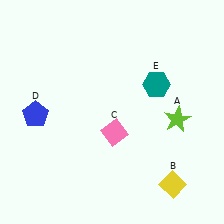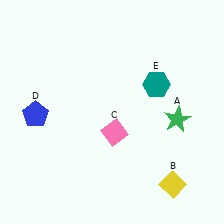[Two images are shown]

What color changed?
The star (A) changed from lime in Image 1 to green in Image 2.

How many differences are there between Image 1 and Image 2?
There is 1 difference between the two images.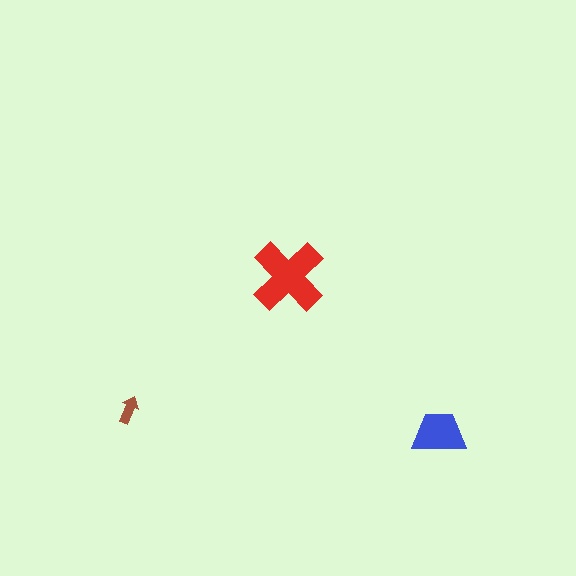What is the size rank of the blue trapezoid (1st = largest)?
2nd.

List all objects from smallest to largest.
The brown arrow, the blue trapezoid, the red cross.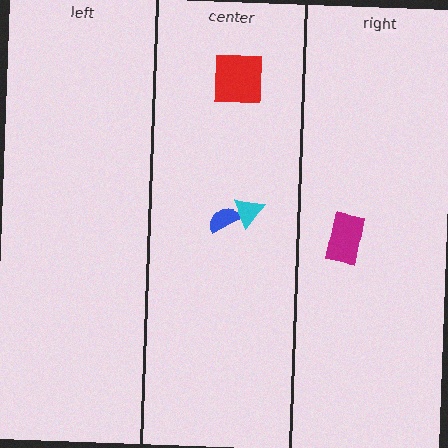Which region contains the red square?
The center region.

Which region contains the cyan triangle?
The center region.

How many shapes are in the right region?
1.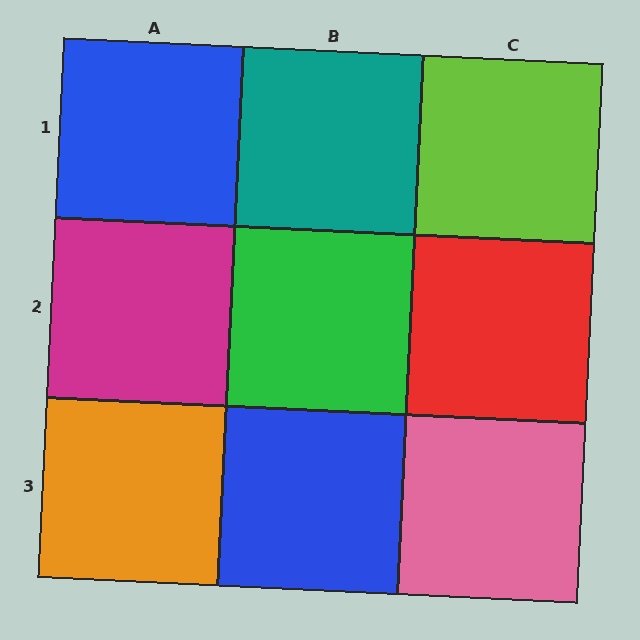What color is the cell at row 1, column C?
Lime.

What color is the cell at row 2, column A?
Magenta.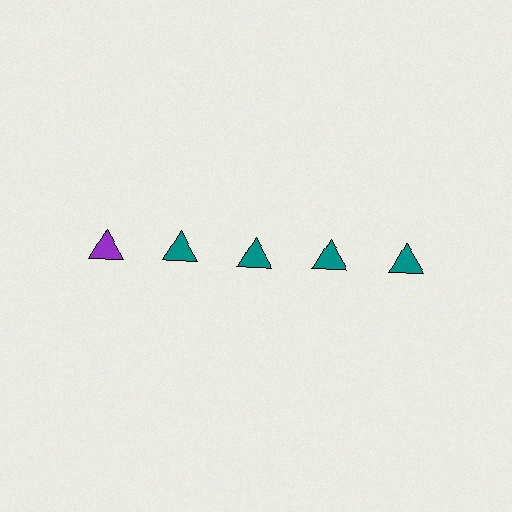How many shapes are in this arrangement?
There are 5 shapes arranged in a grid pattern.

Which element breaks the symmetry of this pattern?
The purple triangle in the top row, leftmost column breaks the symmetry. All other shapes are teal triangles.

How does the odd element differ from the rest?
It has a different color: purple instead of teal.